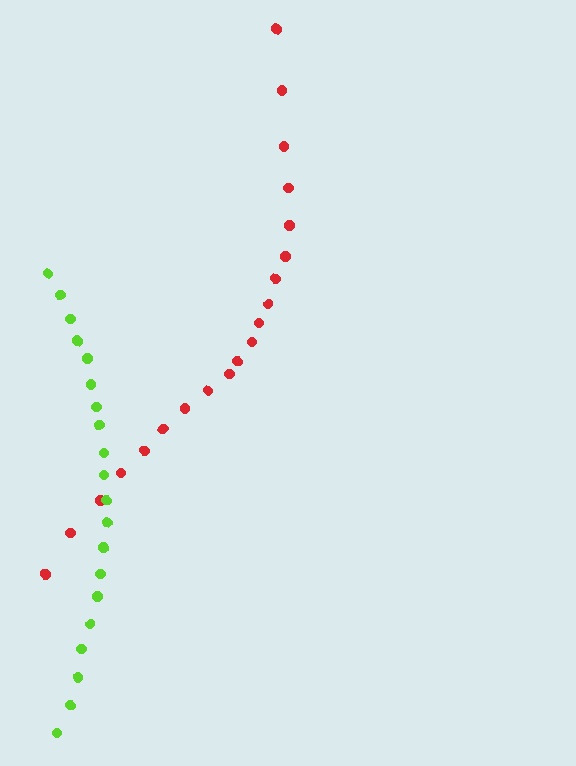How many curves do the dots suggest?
There are 2 distinct paths.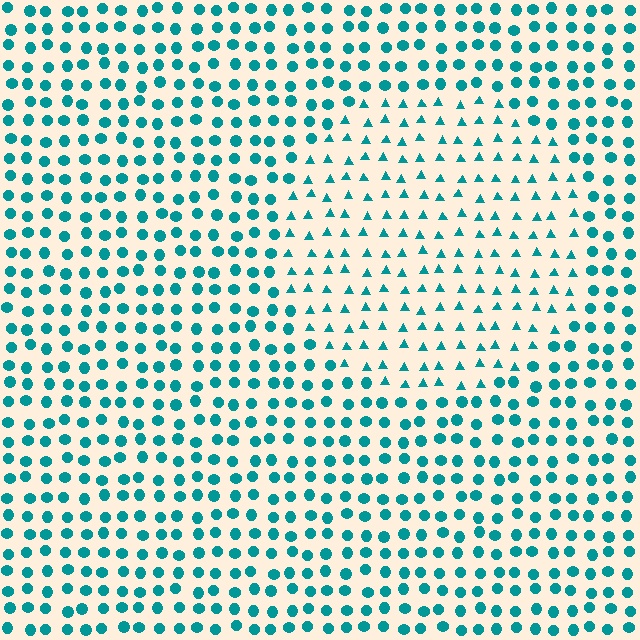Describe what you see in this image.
The image is filled with small teal elements arranged in a uniform grid. A circle-shaped region contains triangles, while the surrounding area contains circles. The boundary is defined purely by the change in element shape.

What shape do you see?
I see a circle.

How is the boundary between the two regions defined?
The boundary is defined by a change in element shape: triangles inside vs. circles outside. All elements share the same color and spacing.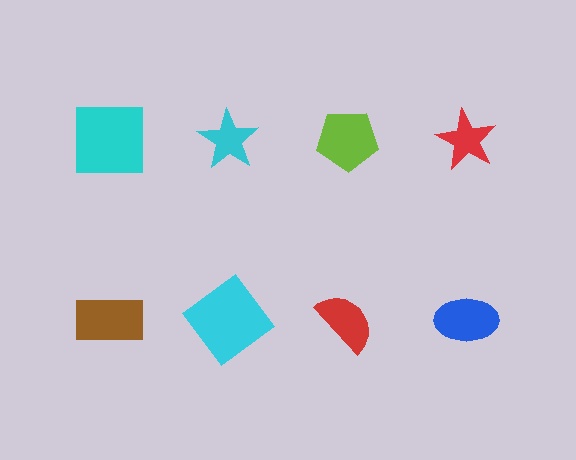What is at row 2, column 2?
A cyan diamond.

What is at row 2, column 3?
A red semicircle.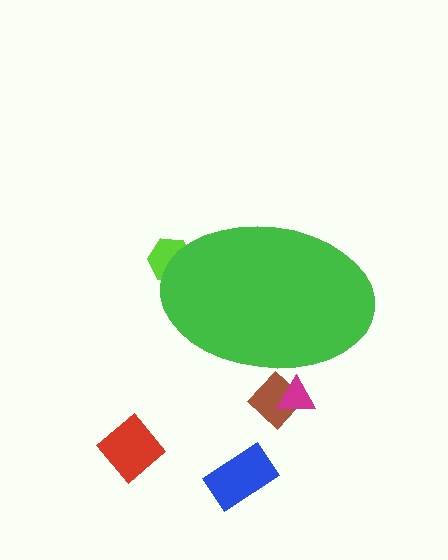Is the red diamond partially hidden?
No, the red diamond is fully visible.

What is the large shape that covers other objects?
A green ellipse.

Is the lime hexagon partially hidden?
Yes, the lime hexagon is partially hidden behind the green ellipse.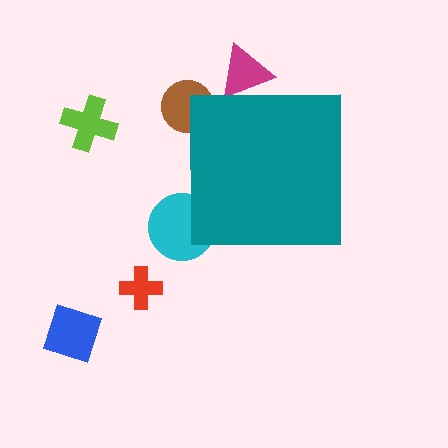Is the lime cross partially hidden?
No, the lime cross is fully visible.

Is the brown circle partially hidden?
Yes, the brown circle is partially hidden behind the teal square.